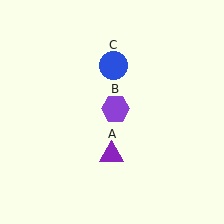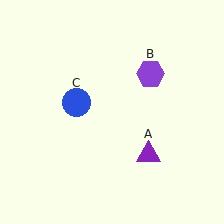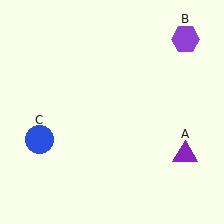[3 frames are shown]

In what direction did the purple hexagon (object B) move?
The purple hexagon (object B) moved up and to the right.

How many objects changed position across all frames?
3 objects changed position: purple triangle (object A), purple hexagon (object B), blue circle (object C).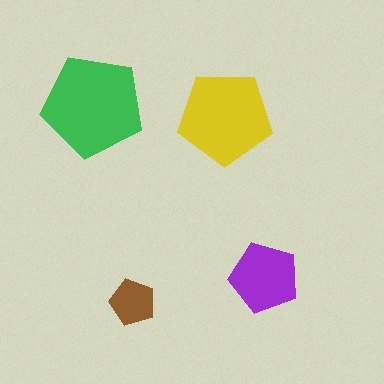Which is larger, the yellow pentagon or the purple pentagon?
The yellow one.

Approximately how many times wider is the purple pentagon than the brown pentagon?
About 1.5 times wider.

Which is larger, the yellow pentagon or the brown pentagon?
The yellow one.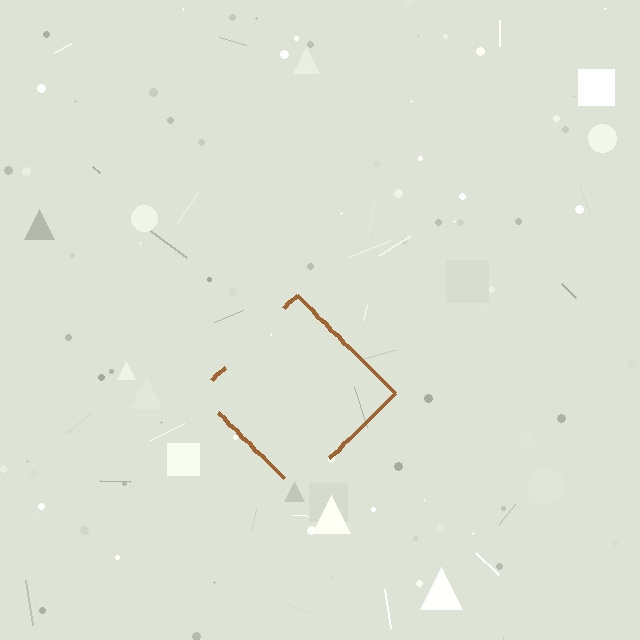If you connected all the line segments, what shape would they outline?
They would outline a diamond.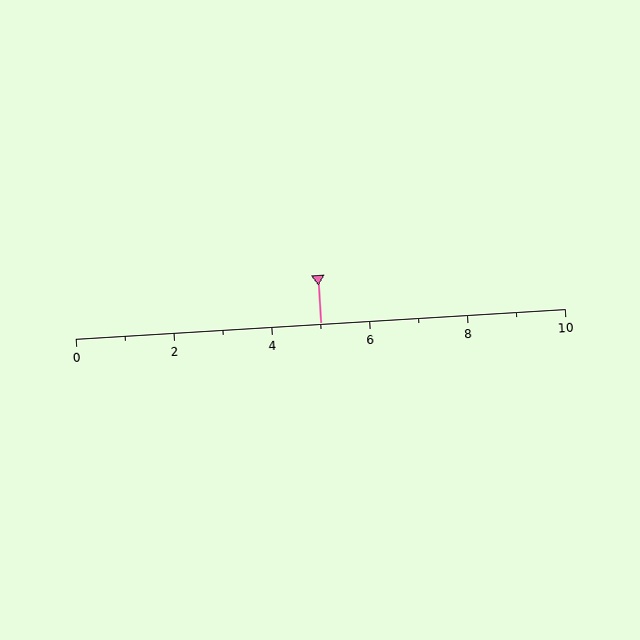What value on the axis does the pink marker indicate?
The marker indicates approximately 5.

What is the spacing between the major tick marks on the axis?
The major ticks are spaced 2 apart.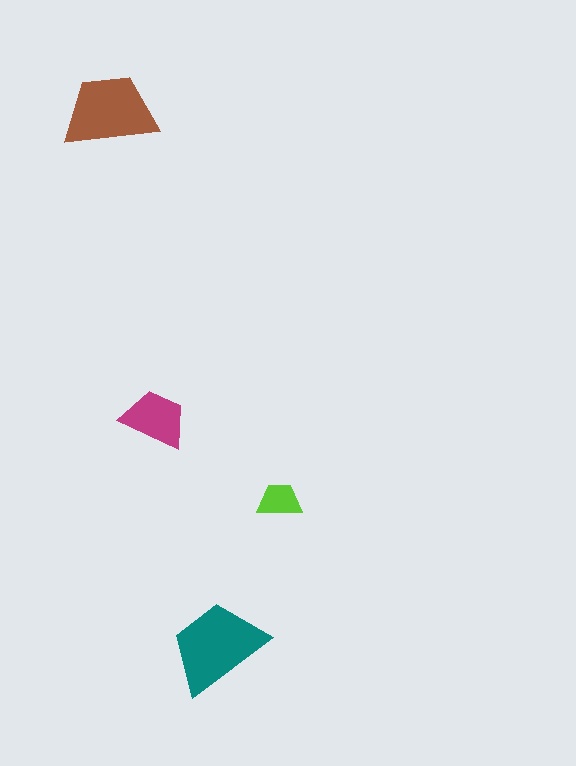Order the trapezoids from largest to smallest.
the teal one, the brown one, the magenta one, the lime one.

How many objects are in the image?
There are 4 objects in the image.